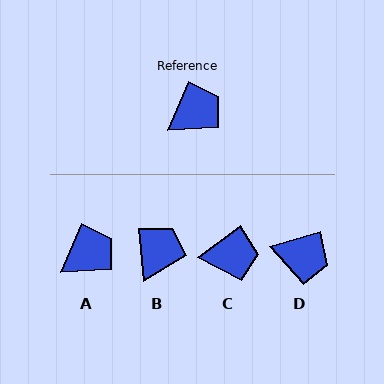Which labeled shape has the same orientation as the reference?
A.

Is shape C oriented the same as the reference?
No, it is off by about 31 degrees.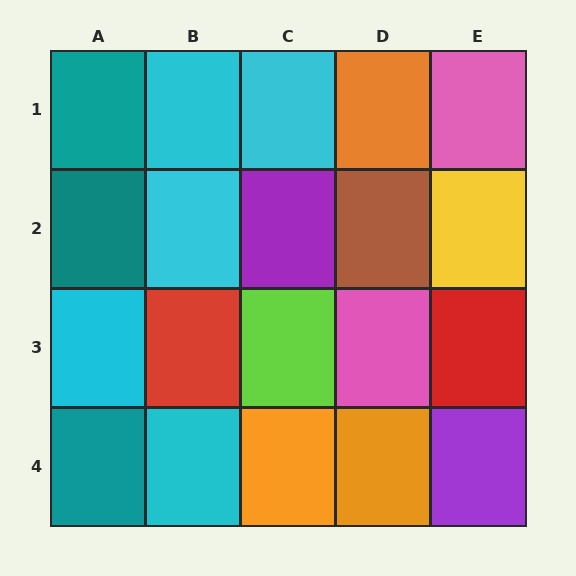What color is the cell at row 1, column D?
Orange.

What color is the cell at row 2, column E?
Yellow.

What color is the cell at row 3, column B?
Red.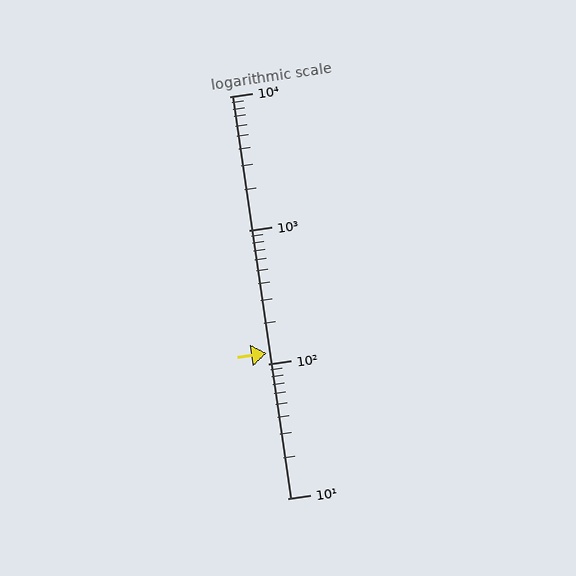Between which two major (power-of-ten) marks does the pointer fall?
The pointer is between 100 and 1000.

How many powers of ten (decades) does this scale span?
The scale spans 3 decades, from 10 to 10000.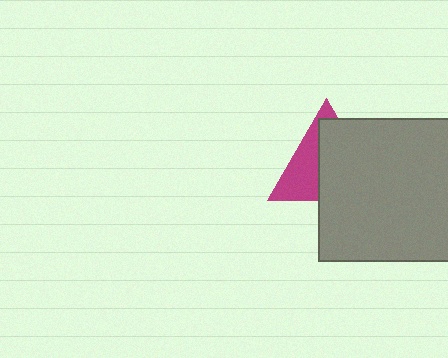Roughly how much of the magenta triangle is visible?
A small part of it is visible (roughly 40%).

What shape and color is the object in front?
The object in front is a gray square.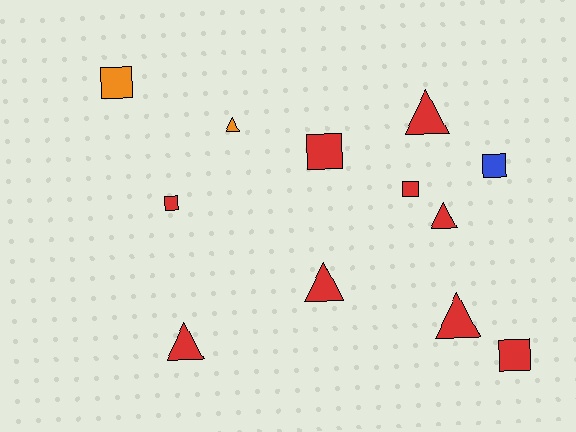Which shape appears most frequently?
Square, with 6 objects.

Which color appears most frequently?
Red, with 9 objects.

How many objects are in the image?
There are 12 objects.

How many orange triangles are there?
There is 1 orange triangle.